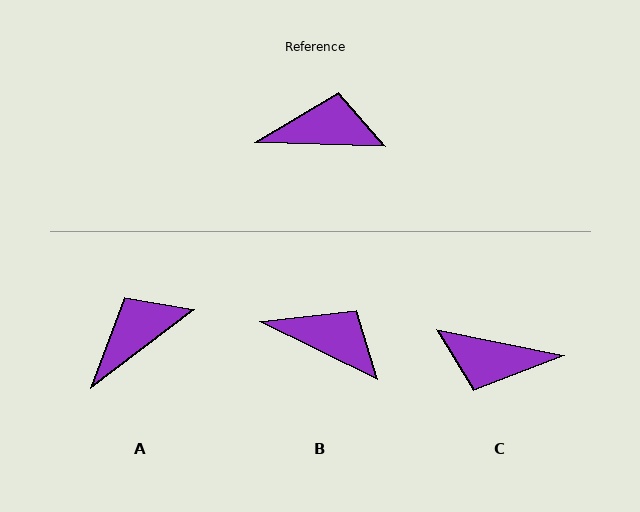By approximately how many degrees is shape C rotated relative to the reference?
Approximately 170 degrees counter-clockwise.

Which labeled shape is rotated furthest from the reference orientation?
C, about 170 degrees away.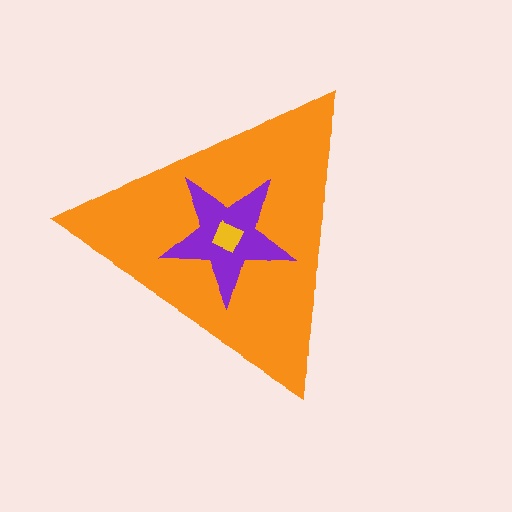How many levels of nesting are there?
3.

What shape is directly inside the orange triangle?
The purple star.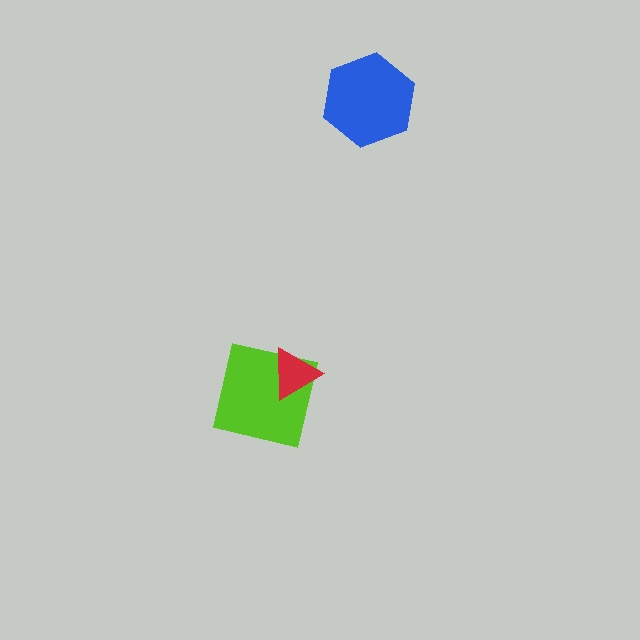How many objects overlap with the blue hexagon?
0 objects overlap with the blue hexagon.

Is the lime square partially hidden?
Yes, it is partially covered by another shape.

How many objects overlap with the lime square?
1 object overlaps with the lime square.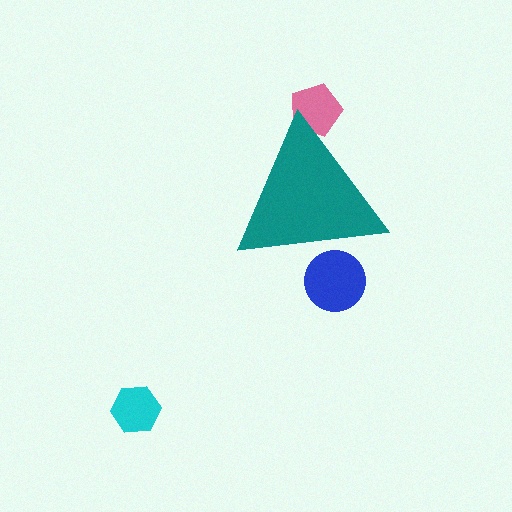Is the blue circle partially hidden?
Yes, the blue circle is partially hidden behind the teal triangle.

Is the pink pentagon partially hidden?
Yes, the pink pentagon is partially hidden behind the teal triangle.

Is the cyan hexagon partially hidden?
No, the cyan hexagon is fully visible.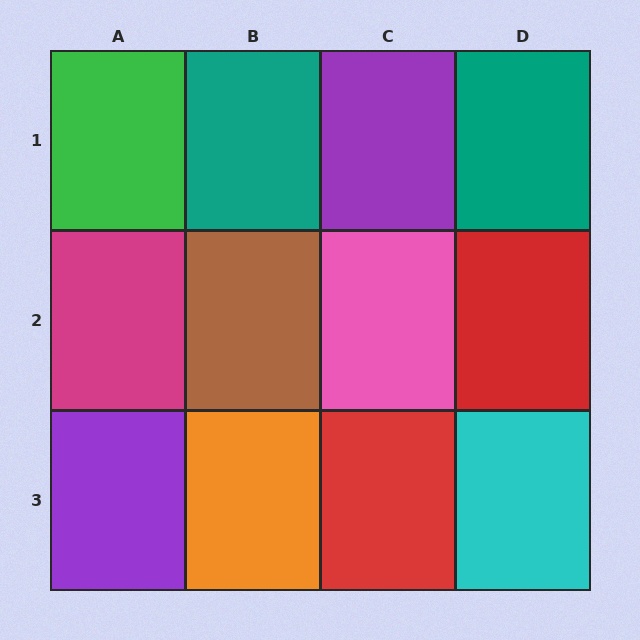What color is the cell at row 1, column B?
Teal.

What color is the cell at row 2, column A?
Magenta.